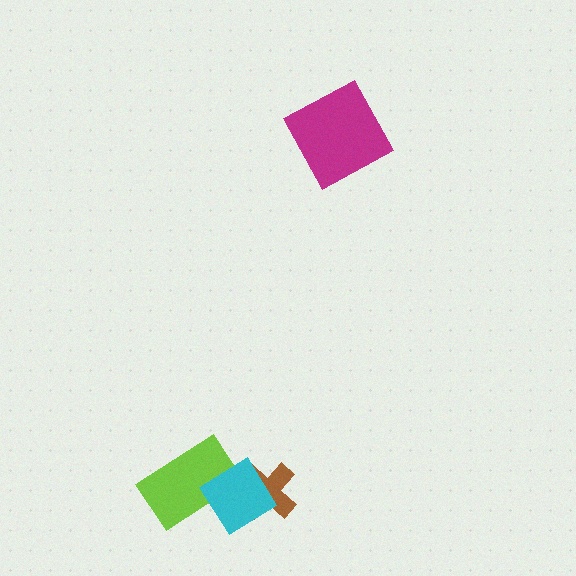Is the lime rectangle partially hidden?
Yes, it is partially covered by another shape.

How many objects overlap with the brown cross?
1 object overlaps with the brown cross.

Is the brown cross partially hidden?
Yes, it is partially covered by another shape.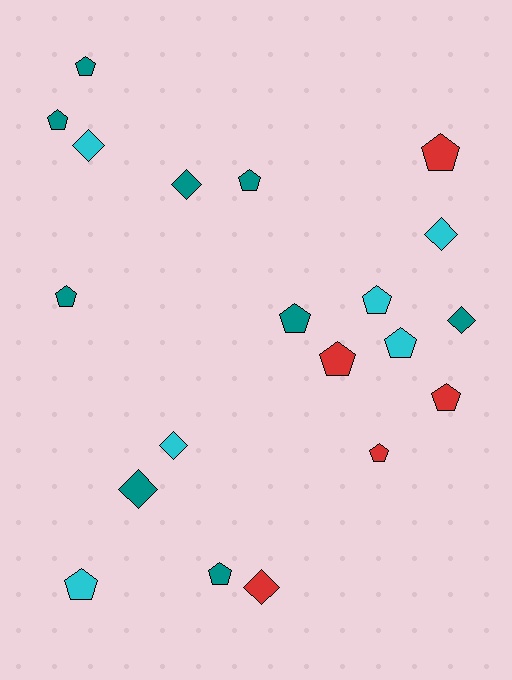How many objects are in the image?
There are 20 objects.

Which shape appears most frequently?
Pentagon, with 13 objects.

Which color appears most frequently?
Teal, with 9 objects.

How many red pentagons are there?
There are 4 red pentagons.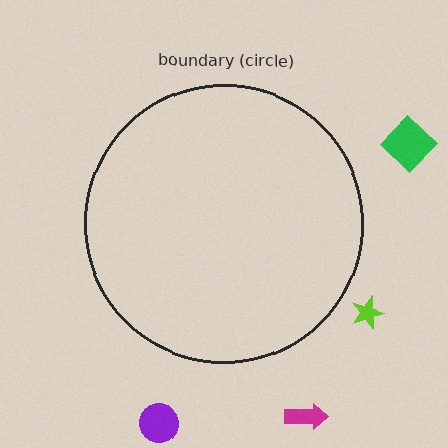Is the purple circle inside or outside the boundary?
Outside.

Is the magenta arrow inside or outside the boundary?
Outside.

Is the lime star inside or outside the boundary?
Outside.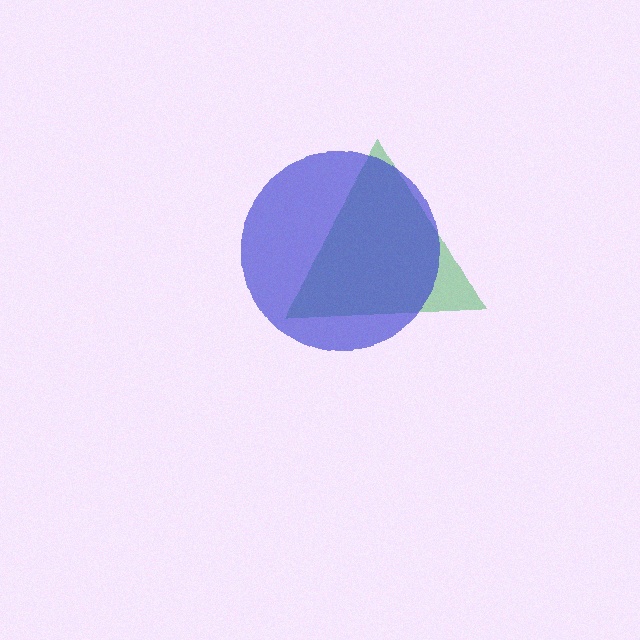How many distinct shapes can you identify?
There are 2 distinct shapes: a green triangle, a blue circle.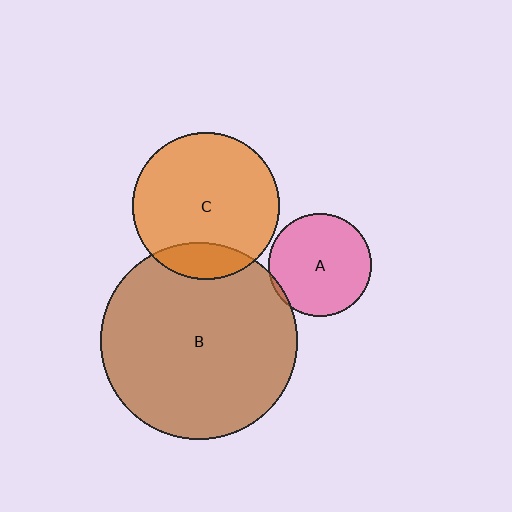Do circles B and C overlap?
Yes.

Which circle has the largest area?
Circle B (brown).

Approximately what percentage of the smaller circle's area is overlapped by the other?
Approximately 15%.